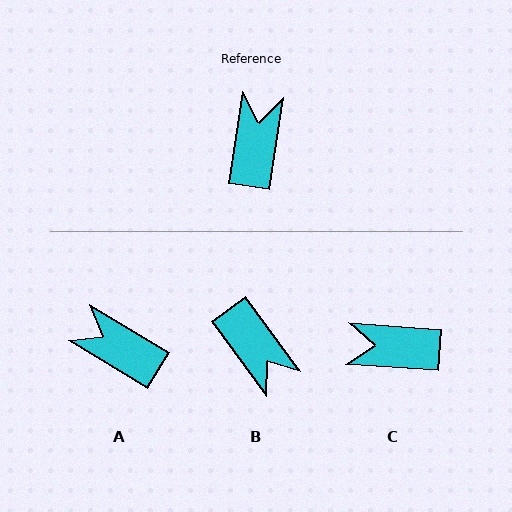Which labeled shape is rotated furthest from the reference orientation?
B, about 135 degrees away.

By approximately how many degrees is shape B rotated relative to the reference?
Approximately 135 degrees clockwise.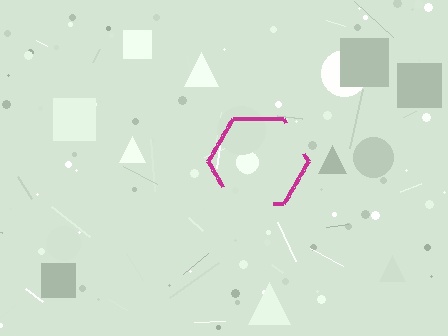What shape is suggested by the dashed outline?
The dashed outline suggests a hexagon.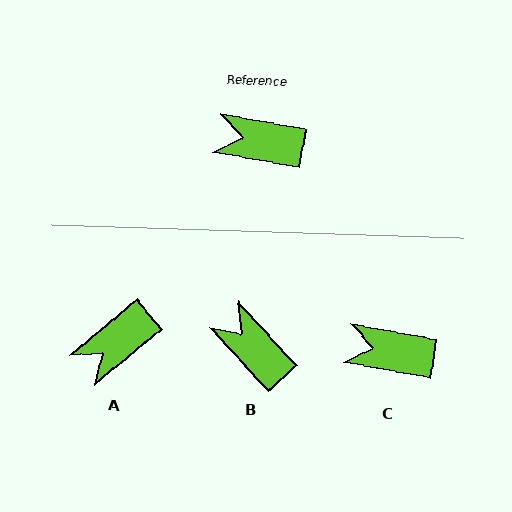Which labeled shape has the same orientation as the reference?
C.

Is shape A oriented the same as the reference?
No, it is off by about 50 degrees.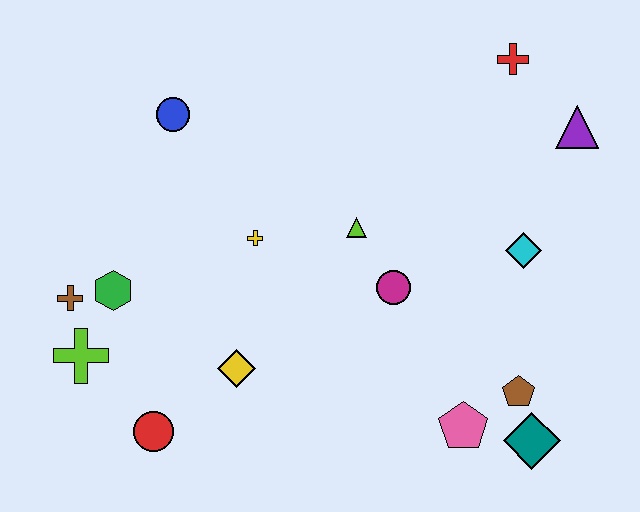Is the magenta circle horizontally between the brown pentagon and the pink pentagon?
No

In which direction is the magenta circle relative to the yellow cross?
The magenta circle is to the right of the yellow cross.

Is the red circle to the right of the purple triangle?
No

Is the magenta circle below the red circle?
No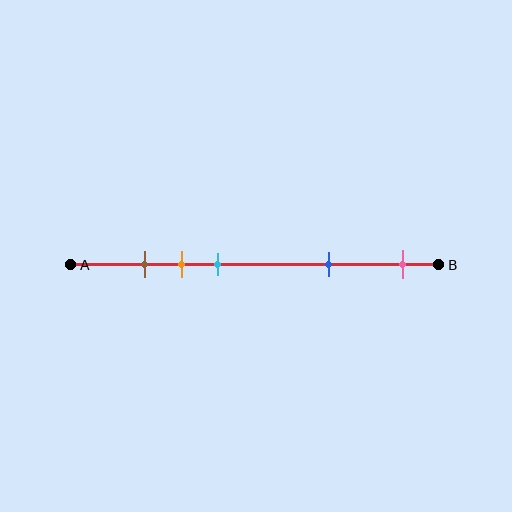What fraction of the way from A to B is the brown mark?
The brown mark is approximately 20% (0.2) of the way from A to B.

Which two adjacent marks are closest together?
The brown and orange marks are the closest adjacent pair.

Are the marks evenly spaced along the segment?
No, the marks are not evenly spaced.